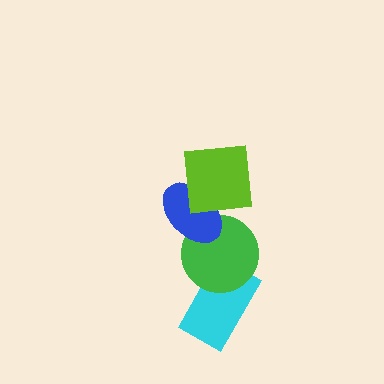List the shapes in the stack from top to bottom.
From top to bottom: the lime square, the blue ellipse, the green circle, the cyan rectangle.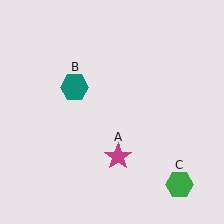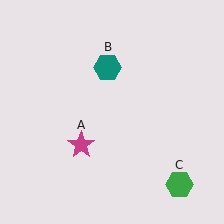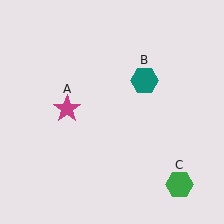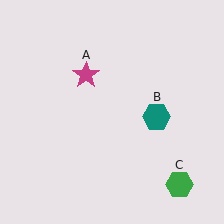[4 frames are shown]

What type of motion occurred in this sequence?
The magenta star (object A), teal hexagon (object B) rotated clockwise around the center of the scene.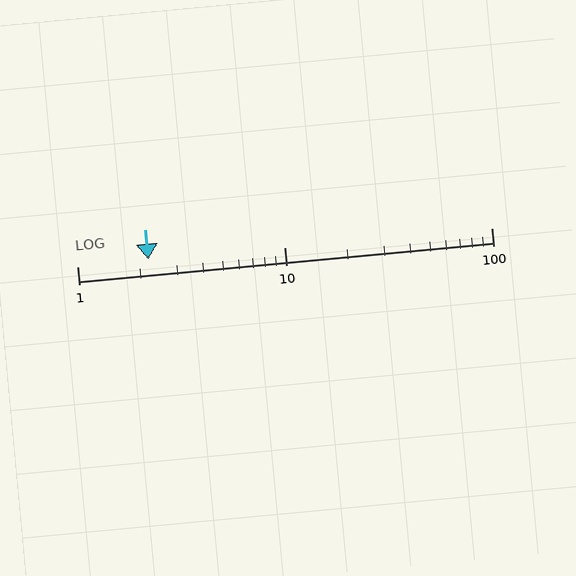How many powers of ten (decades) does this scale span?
The scale spans 2 decades, from 1 to 100.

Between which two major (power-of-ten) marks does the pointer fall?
The pointer is between 1 and 10.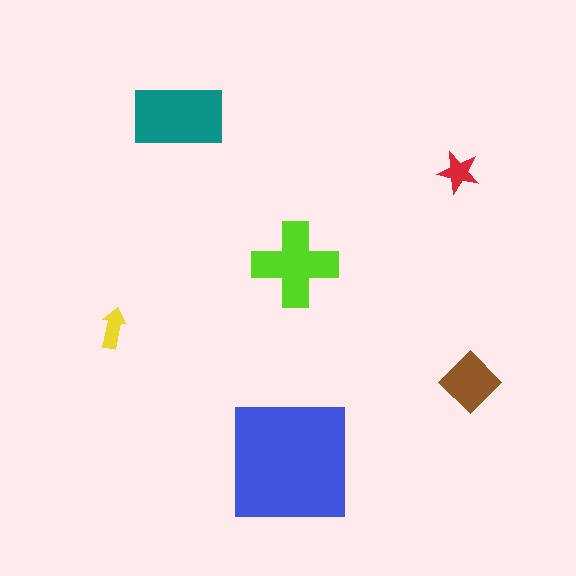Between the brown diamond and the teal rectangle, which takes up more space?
The teal rectangle.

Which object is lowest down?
The blue square is bottommost.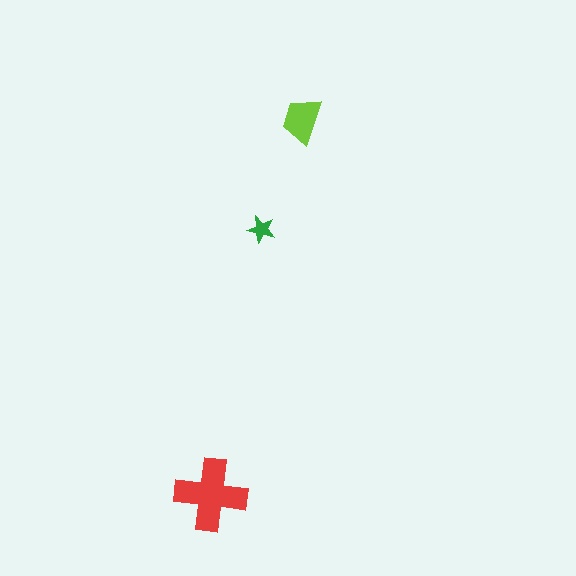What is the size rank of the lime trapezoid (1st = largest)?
2nd.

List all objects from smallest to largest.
The green star, the lime trapezoid, the red cross.